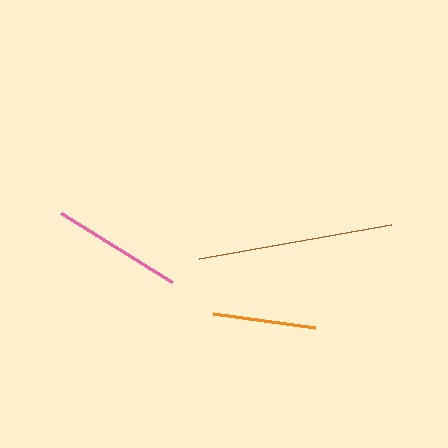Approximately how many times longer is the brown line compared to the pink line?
The brown line is approximately 1.5 times the length of the pink line.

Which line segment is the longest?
The brown line is the longest at approximately 195 pixels.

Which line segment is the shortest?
The orange line is the shortest at approximately 102 pixels.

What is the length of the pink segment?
The pink segment is approximately 130 pixels long.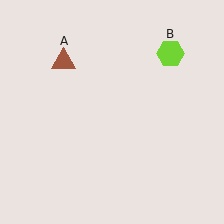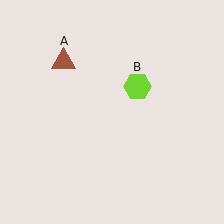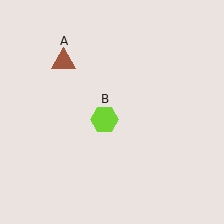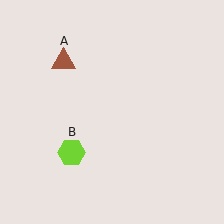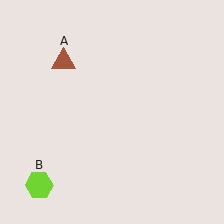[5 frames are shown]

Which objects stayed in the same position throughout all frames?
Brown triangle (object A) remained stationary.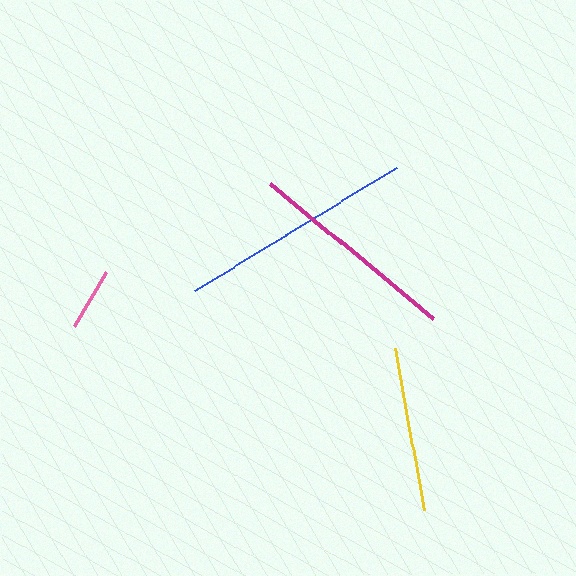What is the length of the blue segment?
The blue segment is approximately 236 pixels long.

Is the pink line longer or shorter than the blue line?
The blue line is longer than the pink line.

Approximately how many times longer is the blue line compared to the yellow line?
The blue line is approximately 1.4 times the length of the yellow line.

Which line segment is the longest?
The blue line is the longest at approximately 236 pixels.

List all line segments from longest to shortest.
From longest to shortest: blue, magenta, yellow, pink.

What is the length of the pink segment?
The pink segment is approximately 63 pixels long.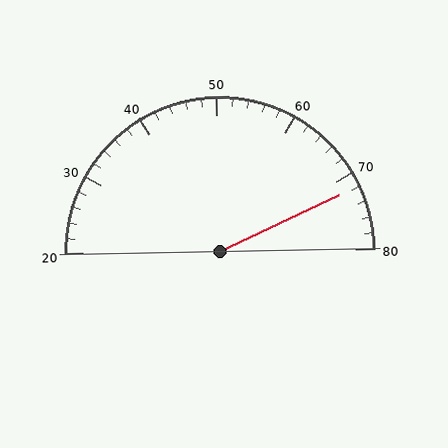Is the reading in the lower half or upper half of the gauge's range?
The reading is in the upper half of the range (20 to 80).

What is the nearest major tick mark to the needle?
The nearest major tick mark is 70.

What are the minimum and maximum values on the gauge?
The gauge ranges from 20 to 80.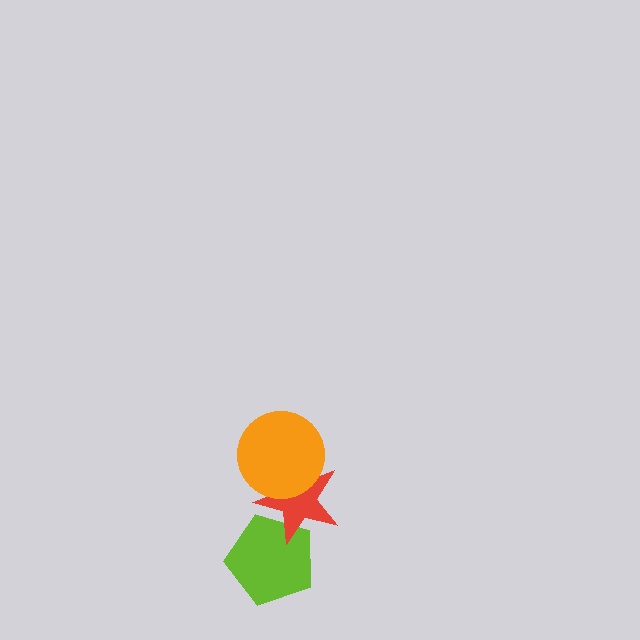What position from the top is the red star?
The red star is 2nd from the top.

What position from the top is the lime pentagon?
The lime pentagon is 3rd from the top.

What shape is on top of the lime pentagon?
The red star is on top of the lime pentagon.